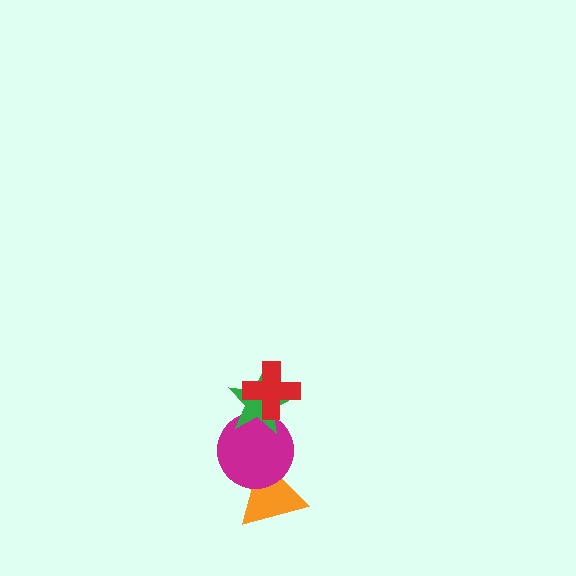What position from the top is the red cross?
The red cross is 1st from the top.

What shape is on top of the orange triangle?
The magenta circle is on top of the orange triangle.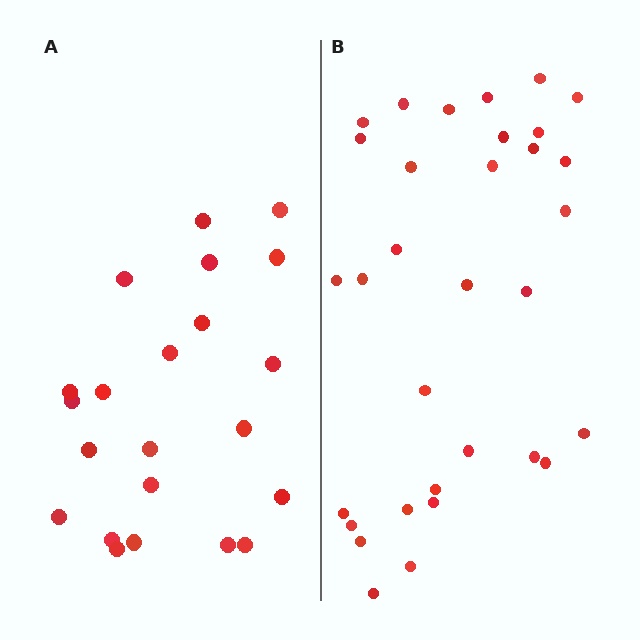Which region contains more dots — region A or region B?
Region B (the right region) has more dots.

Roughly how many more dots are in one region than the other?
Region B has roughly 10 or so more dots than region A.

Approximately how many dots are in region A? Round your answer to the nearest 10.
About 20 dots. (The exact count is 22, which rounds to 20.)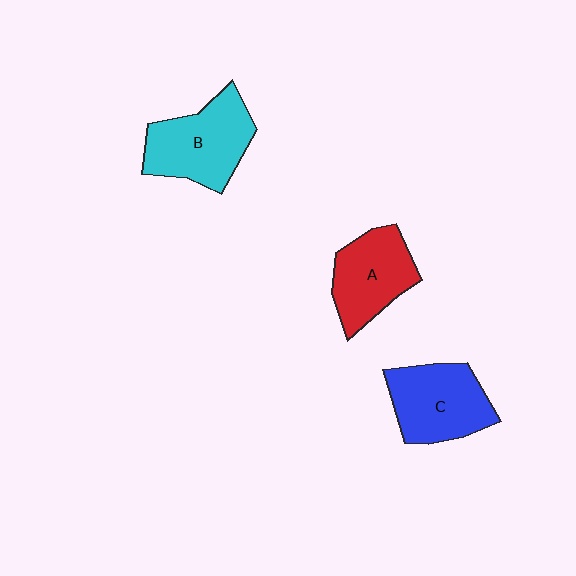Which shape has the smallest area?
Shape A (red).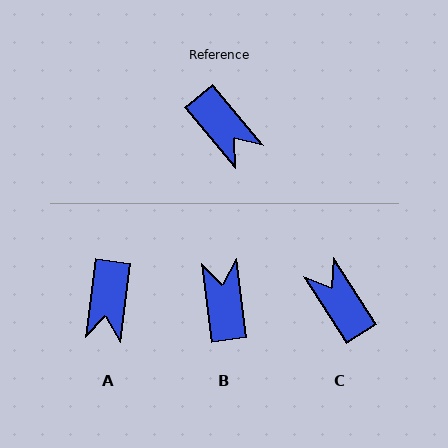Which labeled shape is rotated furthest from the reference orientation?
C, about 173 degrees away.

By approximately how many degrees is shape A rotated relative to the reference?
Approximately 48 degrees clockwise.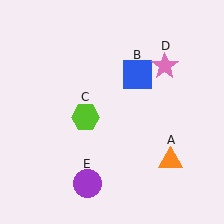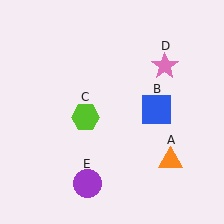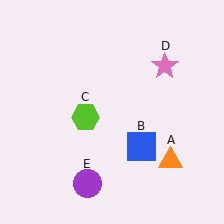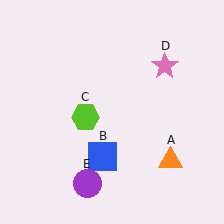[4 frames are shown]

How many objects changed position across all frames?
1 object changed position: blue square (object B).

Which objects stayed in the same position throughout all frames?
Orange triangle (object A) and lime hexagon (object C) and pink star (object D) and purple circle (object E) remained stationary.